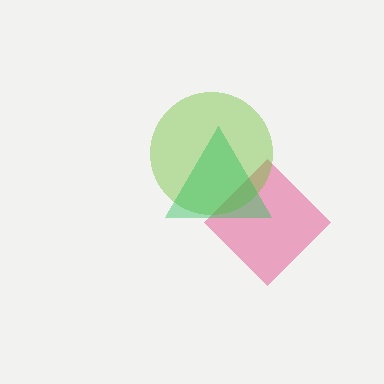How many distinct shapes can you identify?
There are 3 distinct shapes: a pink diamond, a lime circle, a green triangle.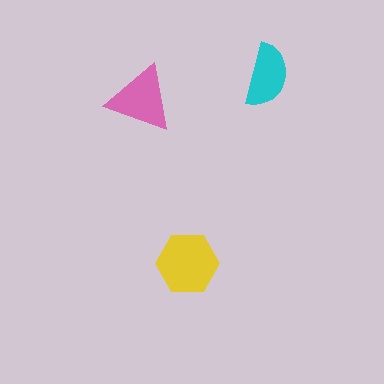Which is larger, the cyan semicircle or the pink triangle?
The pink triangle.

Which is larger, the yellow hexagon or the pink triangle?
The yellow hexagon.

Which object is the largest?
The yellow hexagon.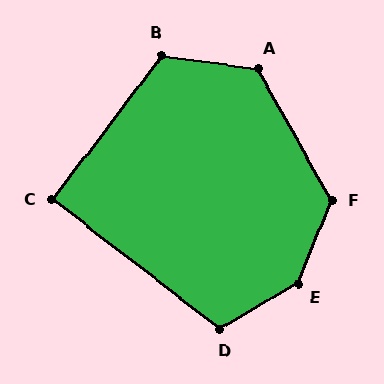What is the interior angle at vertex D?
Approximately 112 degrees (obtuse).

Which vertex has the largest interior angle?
E, at approximately 142 degrees.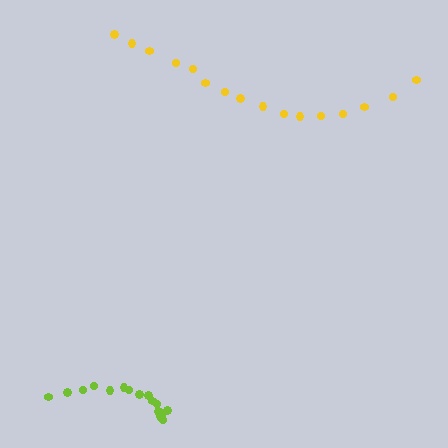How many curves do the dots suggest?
There are 2 distinct paths.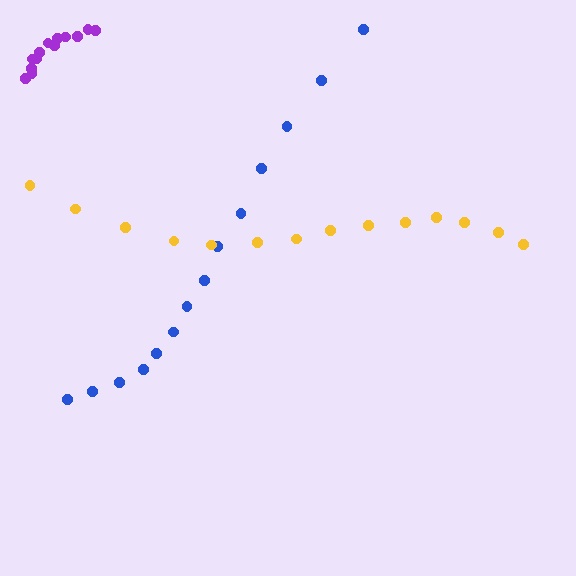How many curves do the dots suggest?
There are 3 distinct paths.